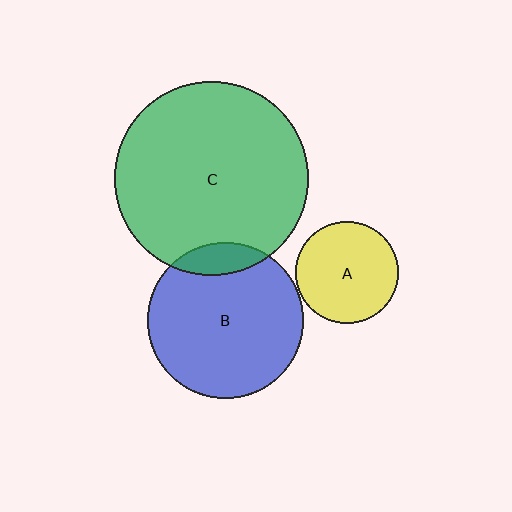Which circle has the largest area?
Circle C (green).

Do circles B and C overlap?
Yes.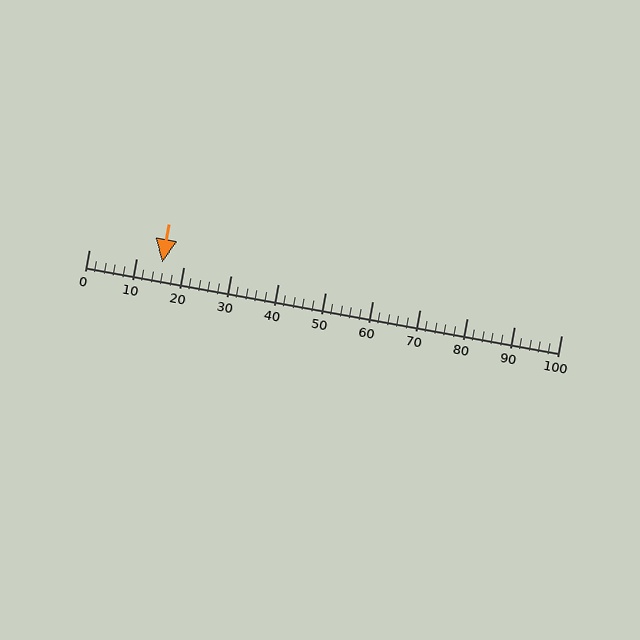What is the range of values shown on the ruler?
The ruler shows values from 0 to 100.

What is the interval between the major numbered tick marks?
The major tick marks are spaced 10 units apart.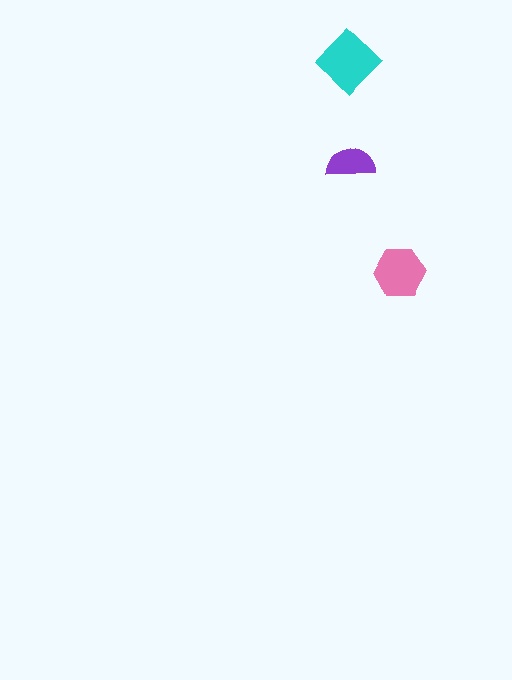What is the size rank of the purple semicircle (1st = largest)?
3rd.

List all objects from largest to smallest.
The cyan diamond, the pink hexagon, the purple semicircle.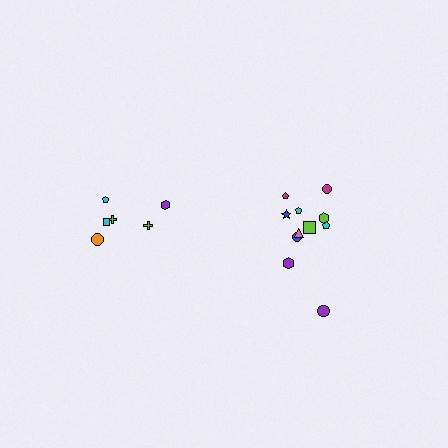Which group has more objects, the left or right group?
The right group.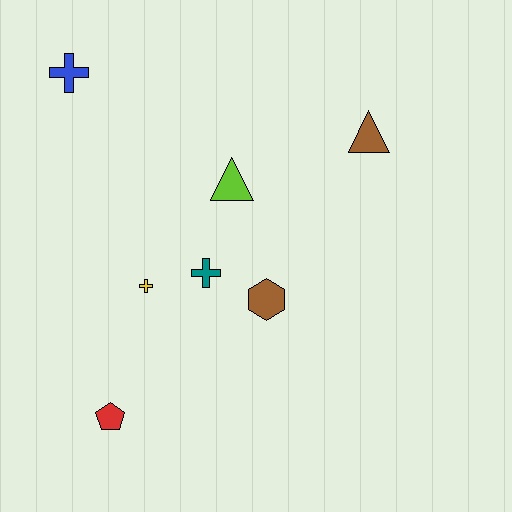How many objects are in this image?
There are 7 objects.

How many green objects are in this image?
There are no green objects.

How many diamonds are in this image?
There are no diamonds.